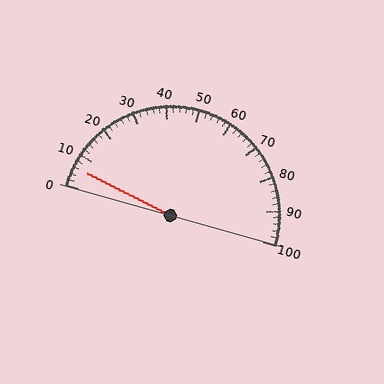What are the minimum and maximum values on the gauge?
The gauge ranges from 0 to 100.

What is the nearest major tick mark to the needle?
The nearest major tick mark is 10.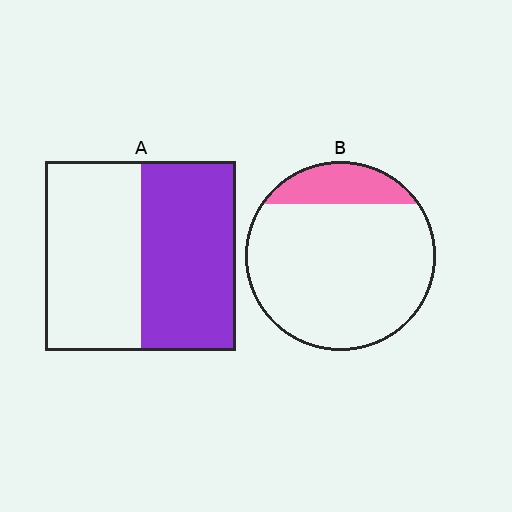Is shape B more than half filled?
No.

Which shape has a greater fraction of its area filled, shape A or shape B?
Shape A.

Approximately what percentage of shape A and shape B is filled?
A is approximately 50% and B is approximately 15%.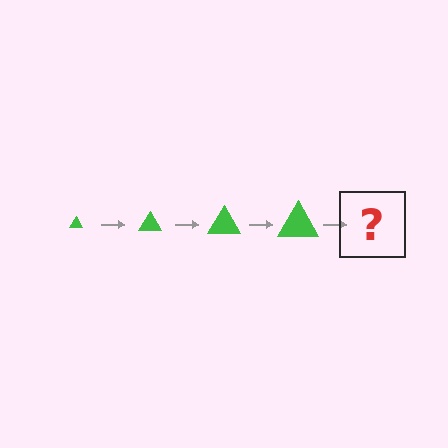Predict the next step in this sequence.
The next step is a green triangle, larger than the previous one.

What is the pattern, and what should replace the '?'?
The pattern is that the triangle gets progressively larger each step. The '?' should be a green triangle, larger than the previous one.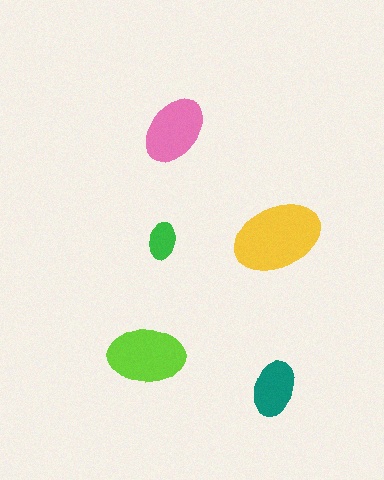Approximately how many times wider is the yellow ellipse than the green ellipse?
About 2.5 times wider.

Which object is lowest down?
The teal ellipse is bottommost.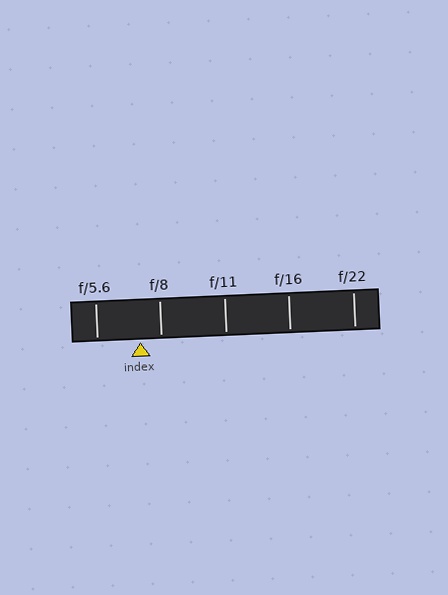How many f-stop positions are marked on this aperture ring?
There are 5 f-stop positions marked.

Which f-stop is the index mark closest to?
The index mark is closest to f/8.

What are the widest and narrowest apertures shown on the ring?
The widest aperture shown is f/5.6 and the narrowest is f/22.